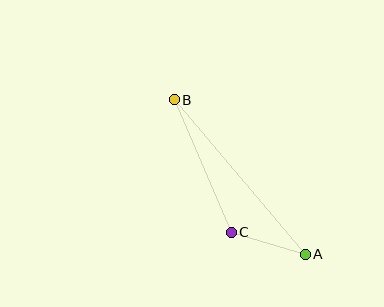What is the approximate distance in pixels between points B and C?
The distance between B and C is approximately 144 pixels.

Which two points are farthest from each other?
Points A and B are farthest from each other.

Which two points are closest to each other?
Points A and C are closest to each other.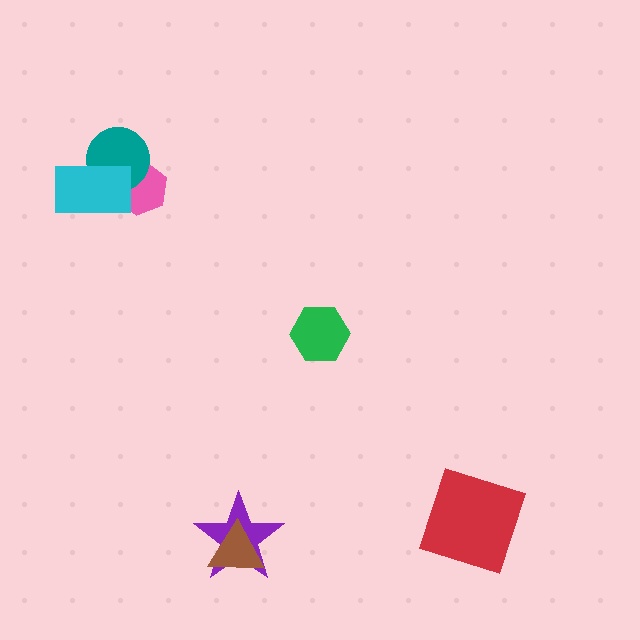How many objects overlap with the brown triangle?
1 object overlaps with the brown triangle.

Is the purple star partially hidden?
Yes, it is partially covered by another shape.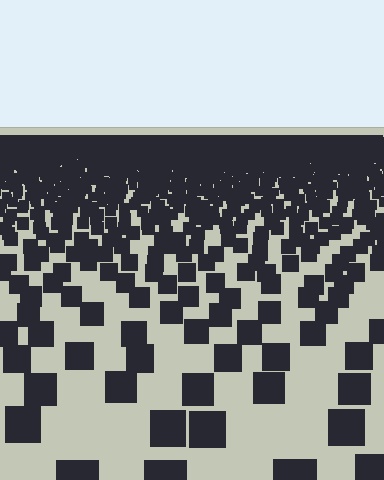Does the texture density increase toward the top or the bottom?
Density increases toward the top.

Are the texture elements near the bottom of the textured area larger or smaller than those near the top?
Larger. Near the bottom, elements are closer to the viewer and appear at a bigger on-screen size.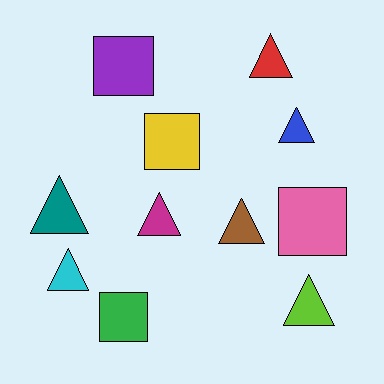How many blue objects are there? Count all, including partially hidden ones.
There is 1 blue object.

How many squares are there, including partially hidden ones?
There are 4 squares.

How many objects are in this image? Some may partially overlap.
There are 11 objects.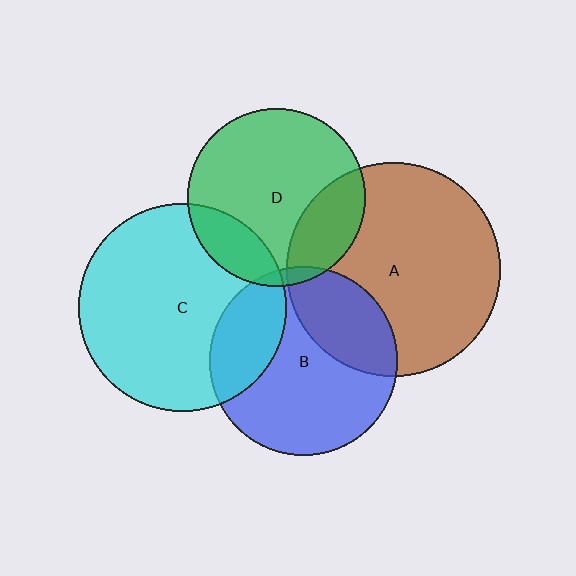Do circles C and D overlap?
Yes.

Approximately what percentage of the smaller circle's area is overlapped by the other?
Approximately 15%.